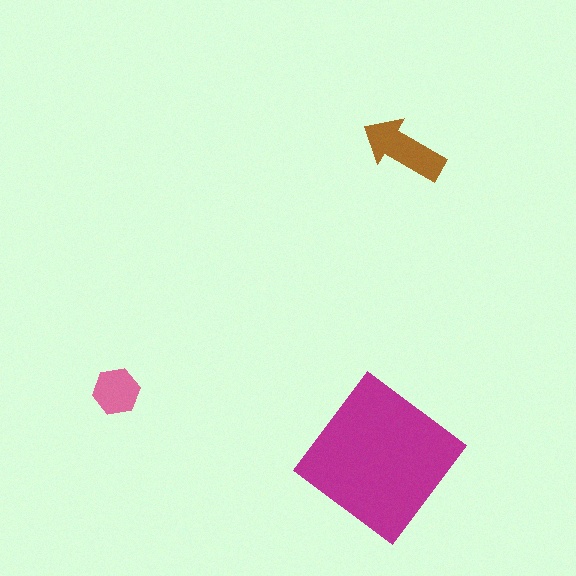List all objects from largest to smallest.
The magenta diamond, the brown arrow, the pink hexagon.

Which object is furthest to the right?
The brown arrow is rightmost.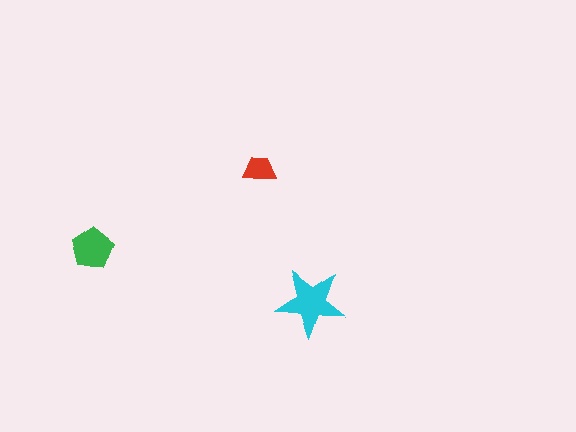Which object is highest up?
The red trapezoid is topmost.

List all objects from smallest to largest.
The red trapezoid, the green pentagon, the cyan star.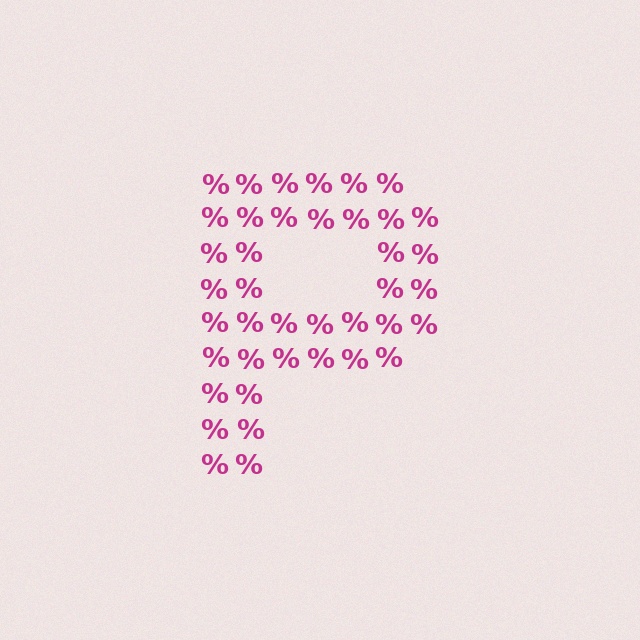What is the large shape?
The large shape is the letter P.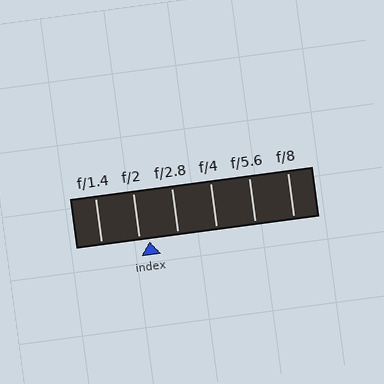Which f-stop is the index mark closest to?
The index mark is closest to f/2.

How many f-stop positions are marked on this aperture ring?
There are 6 f-stop positions marked.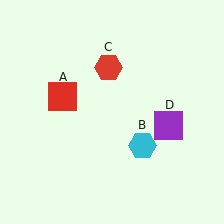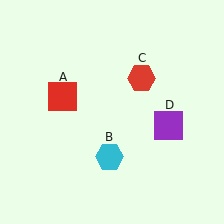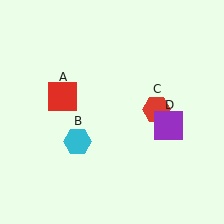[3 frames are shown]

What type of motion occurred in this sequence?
The cyan hexagon (object B), red hexagon (object C) rotated clockwise around the center of the scene.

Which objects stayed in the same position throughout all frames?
Red square (object A) and purple square (object D) remained stationary.